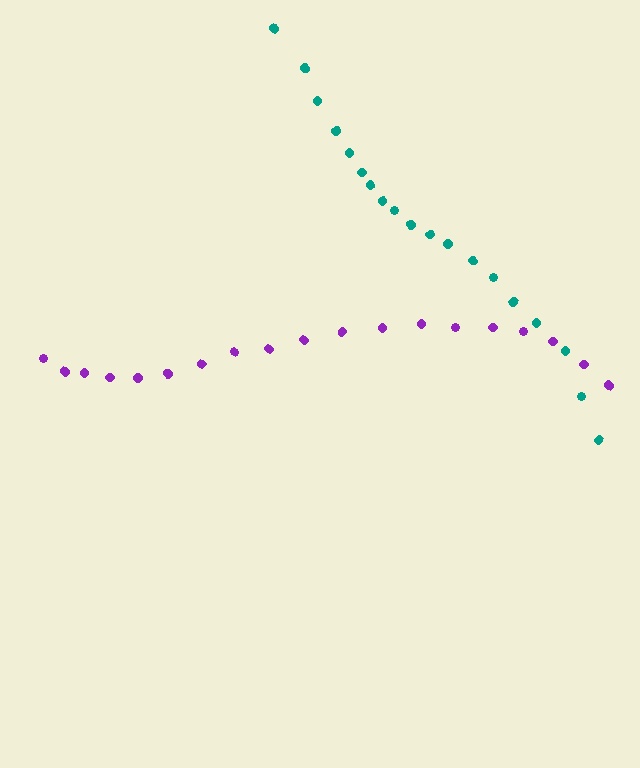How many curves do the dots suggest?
There are 2 distinct paths.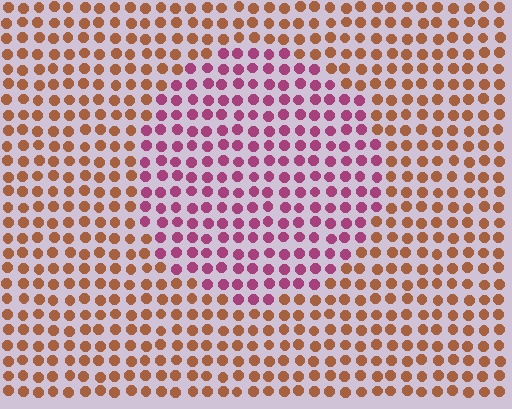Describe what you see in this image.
The image is filled with small brown elements in a uniform arrangement. A circle-shaped region is visible where the elements are tinted to a slightly different hue, forming a subtle color boundary.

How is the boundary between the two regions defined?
The boundary is defined purely by a slight shift in hue (about 54 degrees). Spacing, size, and orientation are identical on both sides.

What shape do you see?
I see a circle.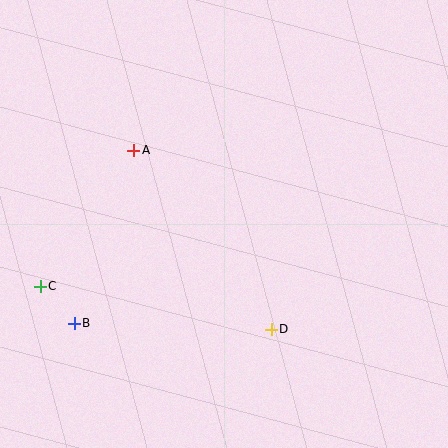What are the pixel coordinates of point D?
Point D is at (271, 329).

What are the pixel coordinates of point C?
Point C is at (40, 286).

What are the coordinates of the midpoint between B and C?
The midpoint between B and C is at (57, 305).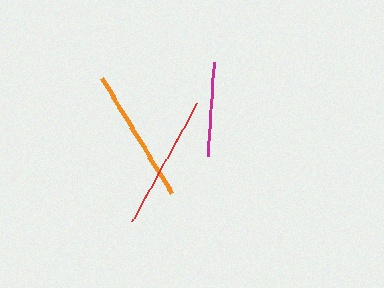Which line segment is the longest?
The orange line is the longest at approximately 135 pixels.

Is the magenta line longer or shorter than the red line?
The red line is longer than the magenta line.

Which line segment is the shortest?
The magenta line is the shortest at approximately 94 pixels.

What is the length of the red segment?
The red segment is approximately 134 pixels long.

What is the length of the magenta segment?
The magenta segment is approximately 94 pixels long.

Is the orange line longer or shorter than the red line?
The orange line is longer than the red line.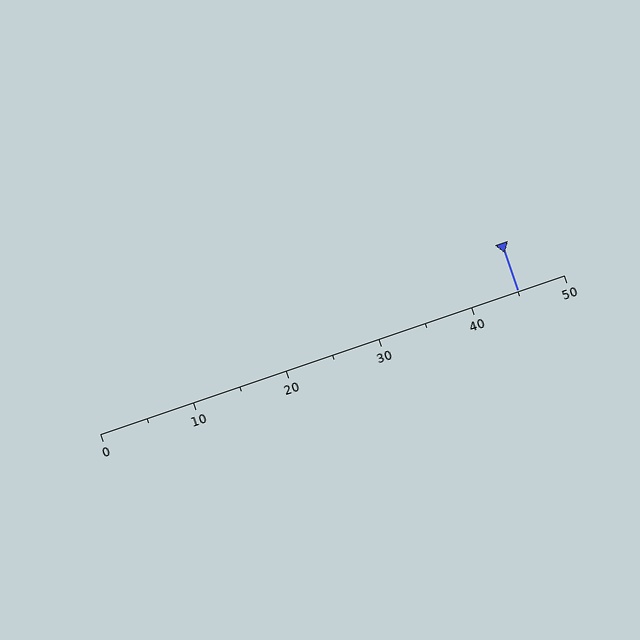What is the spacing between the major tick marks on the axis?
The major ticks are spaced 10 apart.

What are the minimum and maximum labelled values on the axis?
The axis runs from 0 to 50.